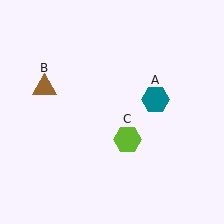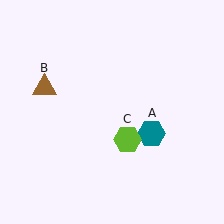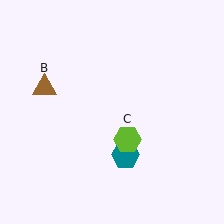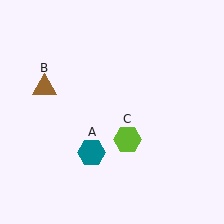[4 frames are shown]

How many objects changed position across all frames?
1 object changed position: teal hexagon (object A).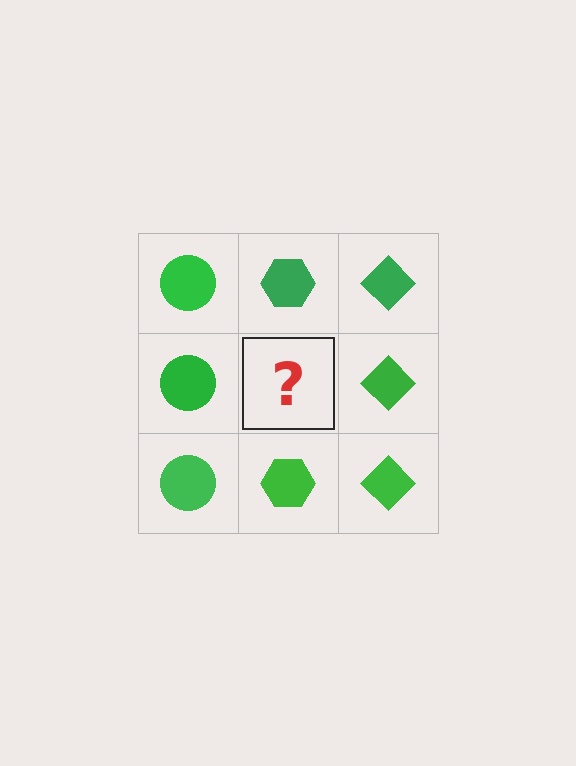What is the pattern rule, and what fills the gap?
The rule is that each column has a consistent shape. The gap should be filled with a green hexagon.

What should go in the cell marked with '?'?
The missing cell should contain a green hexagon.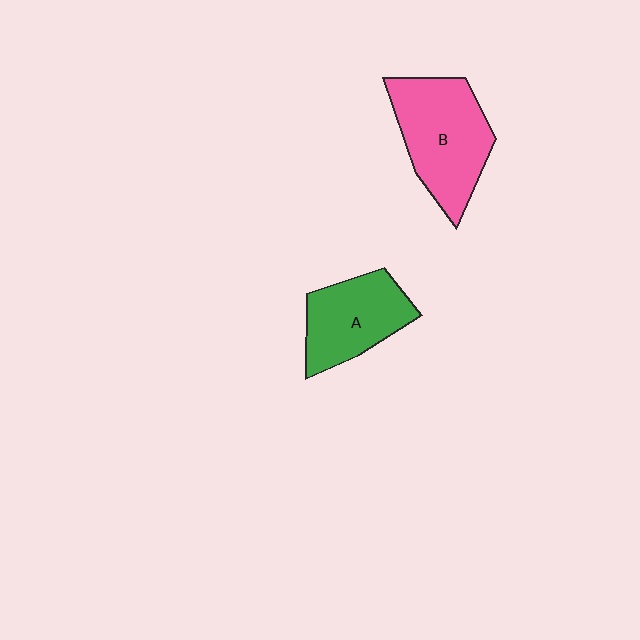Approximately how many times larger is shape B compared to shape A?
Approximately 1.3 times.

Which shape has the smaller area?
Shape A (green).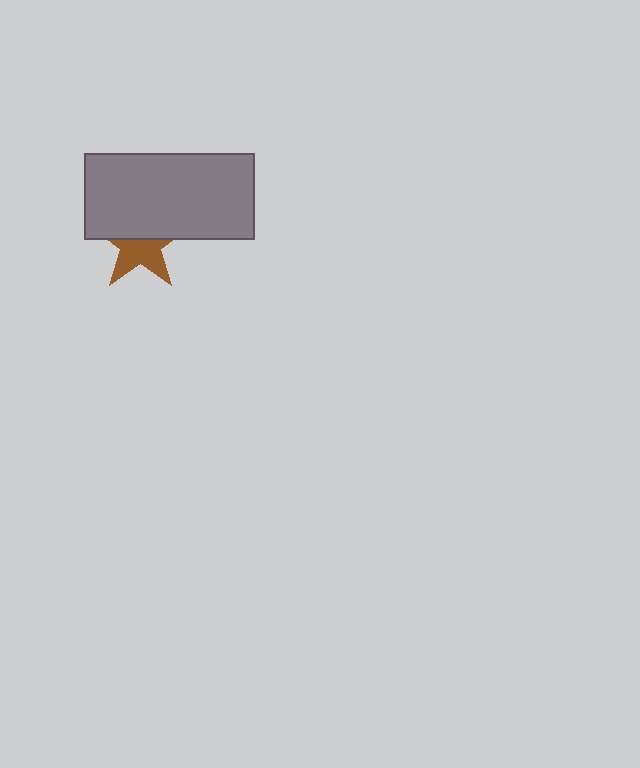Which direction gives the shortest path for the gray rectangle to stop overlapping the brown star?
Moving up gives the shortest separation.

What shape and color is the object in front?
The object in front is a gray rectangle.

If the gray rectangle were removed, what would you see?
You would see the complete brown star.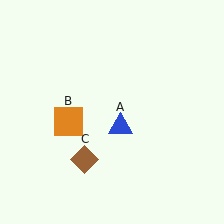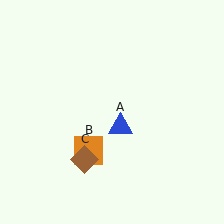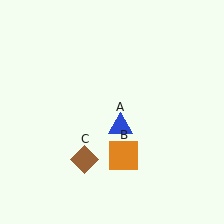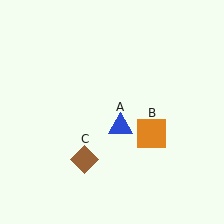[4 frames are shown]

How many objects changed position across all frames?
1 object changed position: orange square (object B).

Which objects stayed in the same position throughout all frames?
Blue triangle (object A) and brown diamond (object C) remained stationary.